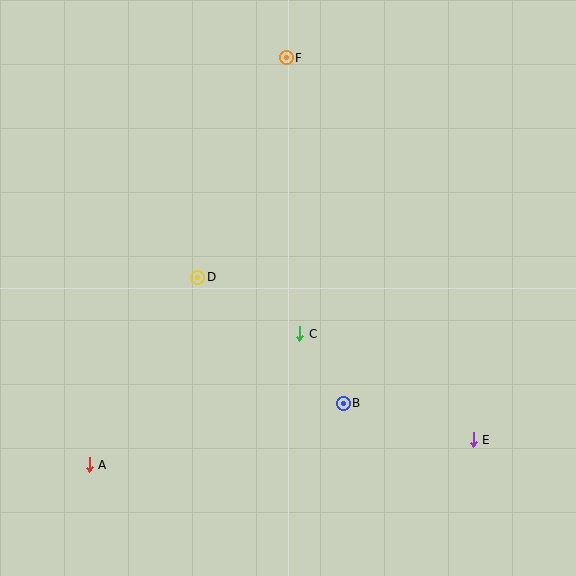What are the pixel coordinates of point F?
Point F is at (286, 58).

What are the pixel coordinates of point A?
Point A is at (89, 465).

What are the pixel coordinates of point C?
Point C is at (300, 334).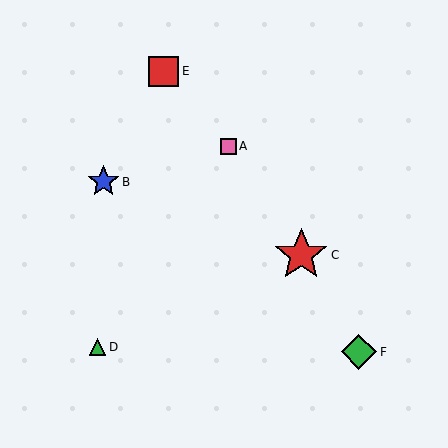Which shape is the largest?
The red star (labeled C) is the largest.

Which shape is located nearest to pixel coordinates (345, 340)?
The green diamond (labeled F) at (359, 352) is nearest to that location.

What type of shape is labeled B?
Shape B is a blue star.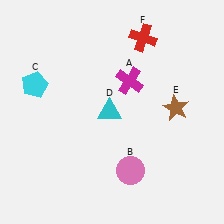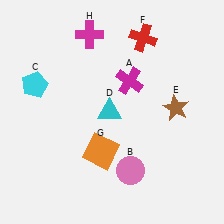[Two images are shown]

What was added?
An orange square (G), a magenta cross (H) were added in Image 2.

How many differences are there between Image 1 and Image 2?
There are 2 differences between the two images.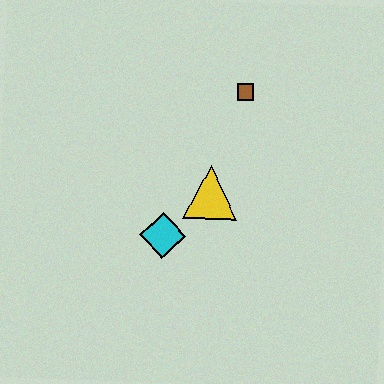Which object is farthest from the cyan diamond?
The brown square is farthest from the cyan diamond.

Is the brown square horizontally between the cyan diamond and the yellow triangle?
No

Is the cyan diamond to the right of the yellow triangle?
No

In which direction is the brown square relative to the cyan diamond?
The brown square is above the cyan diamond.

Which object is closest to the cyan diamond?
The yellow triangle is closest to the cyan diamond.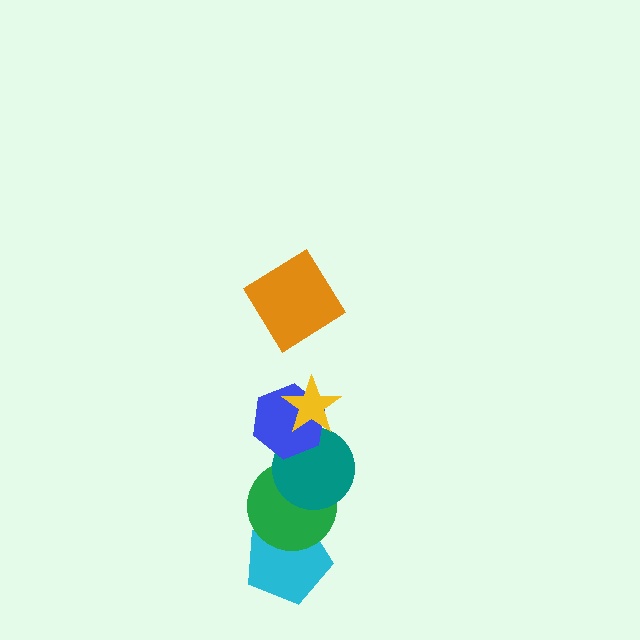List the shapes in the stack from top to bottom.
From top to bottom: the orange diamond, the yellow star, the blue hexagon, the teal circle, the green circle, the cyan pentagon.